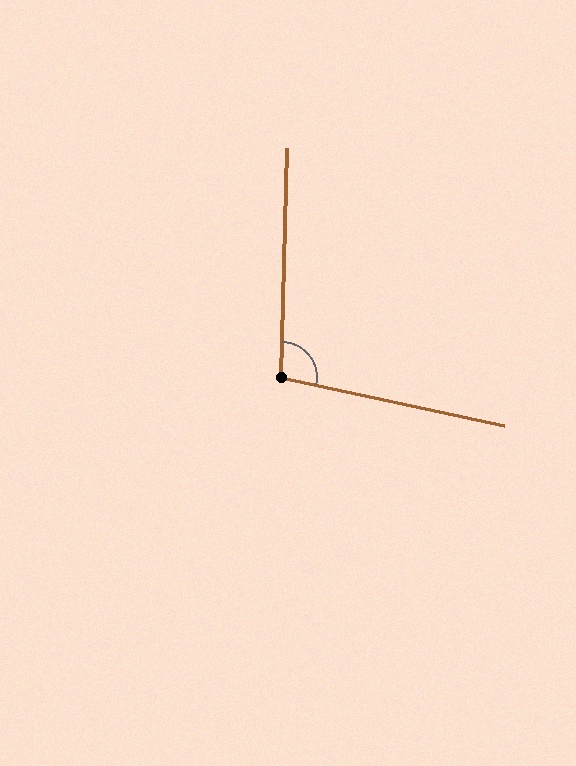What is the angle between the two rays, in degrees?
Approximately 101 degrees.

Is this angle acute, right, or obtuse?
It is obtuse.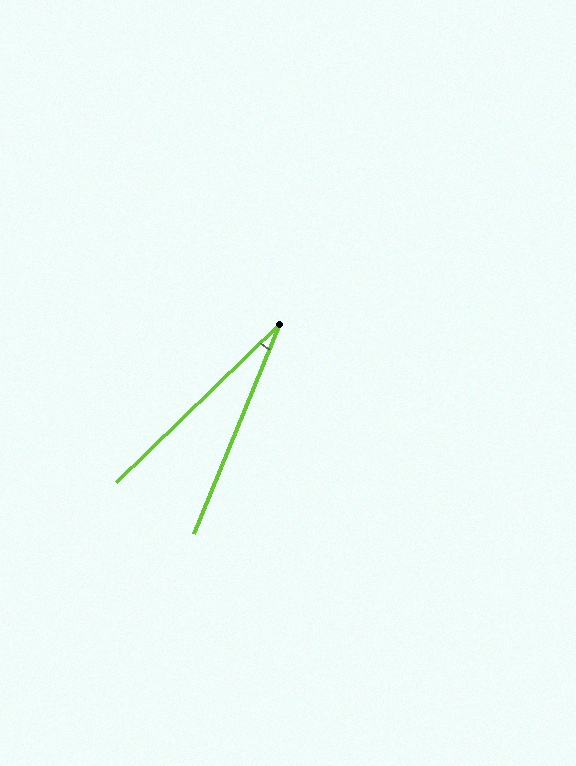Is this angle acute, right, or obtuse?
It is acute.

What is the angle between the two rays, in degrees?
Approximately 24 degrees.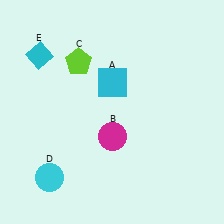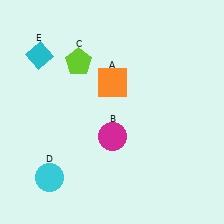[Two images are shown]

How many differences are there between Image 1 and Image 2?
There is 1 difference between the two images.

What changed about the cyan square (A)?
In Image 1, A is cyan. In Image 2, it changed to orange.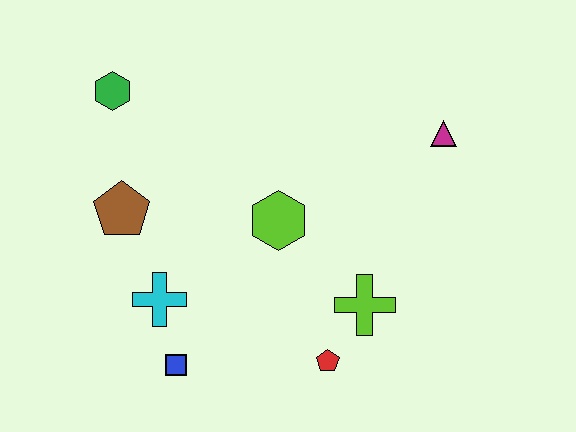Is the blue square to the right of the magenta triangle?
No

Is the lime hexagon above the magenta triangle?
No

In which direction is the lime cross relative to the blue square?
The lime cross is to the right of the blue square.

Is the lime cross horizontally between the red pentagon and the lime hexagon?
No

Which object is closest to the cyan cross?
The blue square is closest to the cyan cross.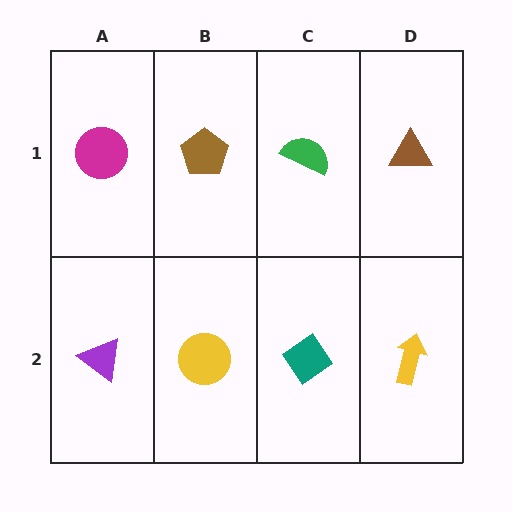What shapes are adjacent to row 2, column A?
A magenta circle (row 1, column A), a yellow circle (row 2, column B).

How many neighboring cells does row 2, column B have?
3.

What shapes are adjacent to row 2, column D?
A brown triangle (row 1, column D), a teal diamond (row 2, column C).